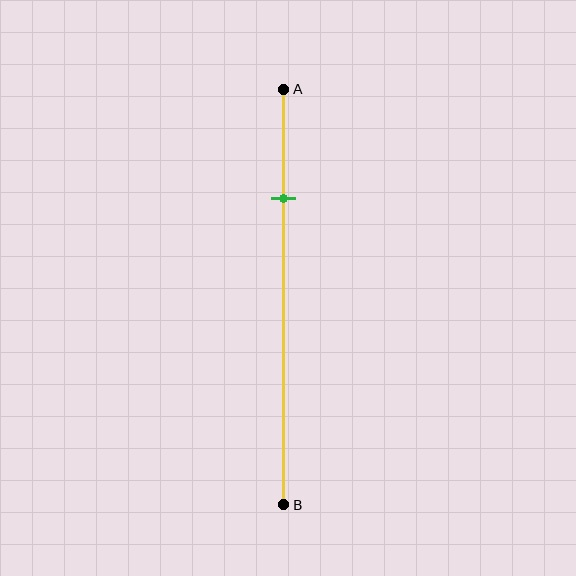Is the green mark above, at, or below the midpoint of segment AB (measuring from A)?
The green mark is above the midpoint of segment AB.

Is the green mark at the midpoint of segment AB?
No, the mark is at about 25% from A, not at the 50% midpoint.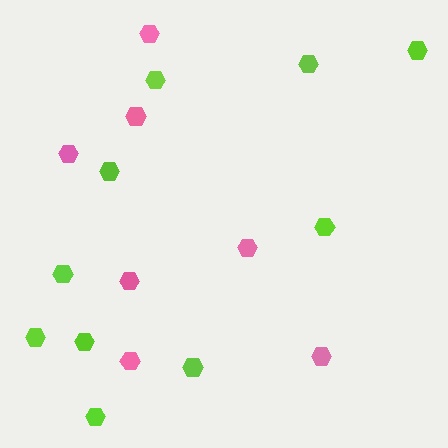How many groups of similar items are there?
There are 2 groups: one group of pink hexagons (7) and one group of lime hexagons (10).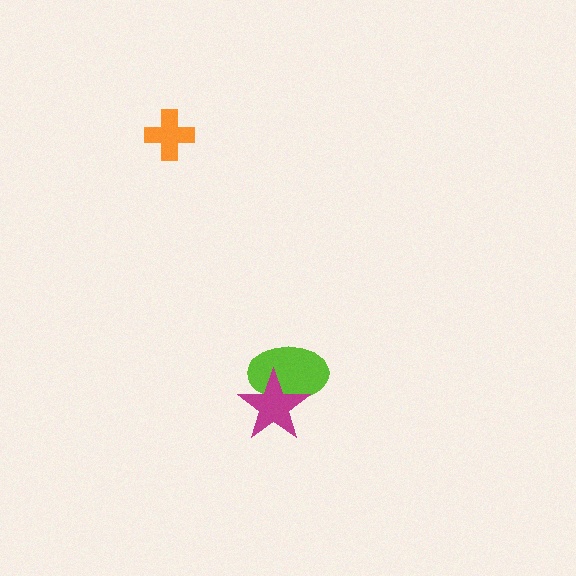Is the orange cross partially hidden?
No, no other shape covers it.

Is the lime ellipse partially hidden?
Yes, it is partially covered by another shape.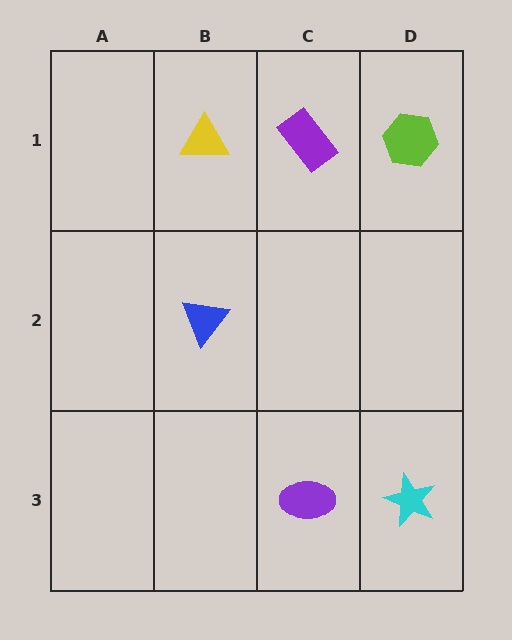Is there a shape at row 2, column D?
No, that cell is empty.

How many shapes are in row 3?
2 shapes.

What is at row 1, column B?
A yellow triangle.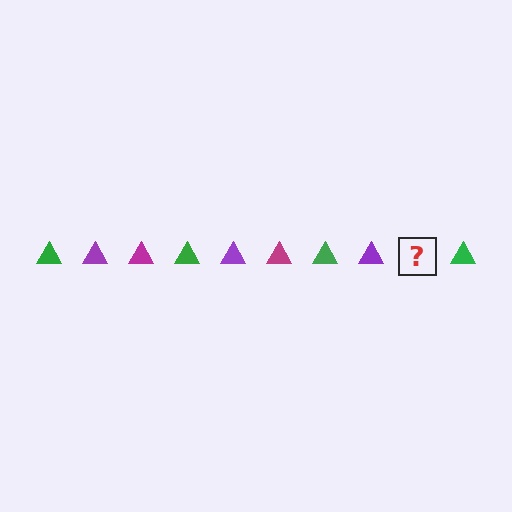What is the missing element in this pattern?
The missing element is a magenta triangle.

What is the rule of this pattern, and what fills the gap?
The rule is that the pattern cycles through green, purple, magenta triangles. The gap should be filled with a magenta triangle.